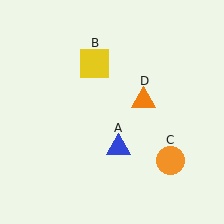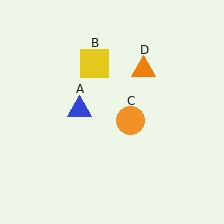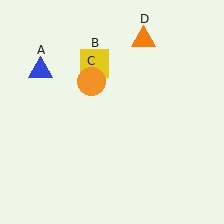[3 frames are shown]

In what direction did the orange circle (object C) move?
The orange circle (object C) moved up and to the left.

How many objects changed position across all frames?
3 objects changed position: blue triangle (object A), orange circle (object C), orange triangle (object D).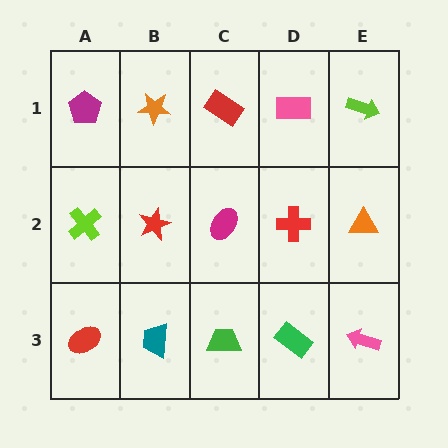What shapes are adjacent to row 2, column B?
An orange star (row 1, column B), a teal trapezoid (row 3, column B), a lime cross (row 2, column A), a magenta ellipse (row 2, column C).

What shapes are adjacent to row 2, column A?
A magenta pentagon (row 1, column A), a red ellipse (row 3, column A), a red star (row 2, column B).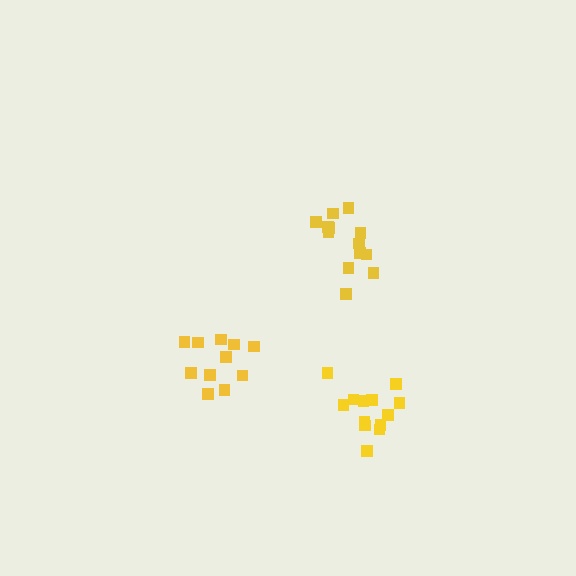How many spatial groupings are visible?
There are 3 spatial groupings.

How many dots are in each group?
Group 1: 13 dots, Group 2: 11 dots, Group 3: 13 dots (37 total).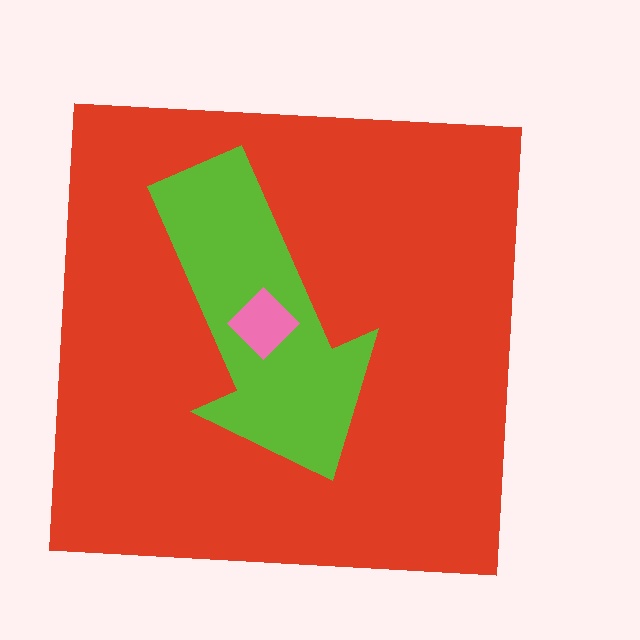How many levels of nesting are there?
3.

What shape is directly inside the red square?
The lime arrow.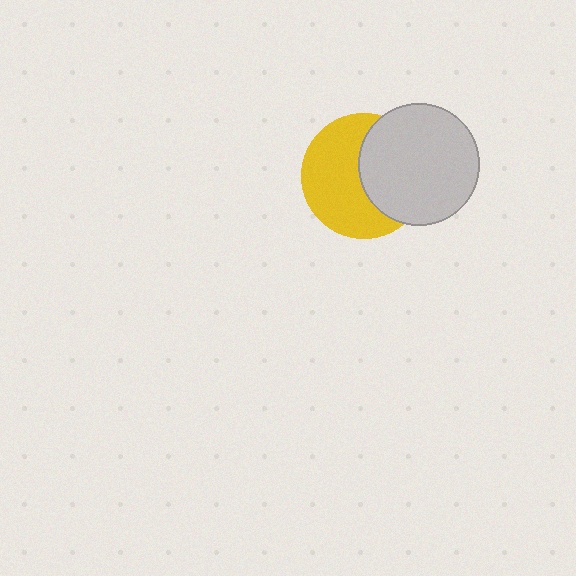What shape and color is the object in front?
The object in front is a light gray circle.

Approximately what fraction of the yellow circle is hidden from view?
Roughly 43% of the yellow circle is hidden behind the light gray circle.